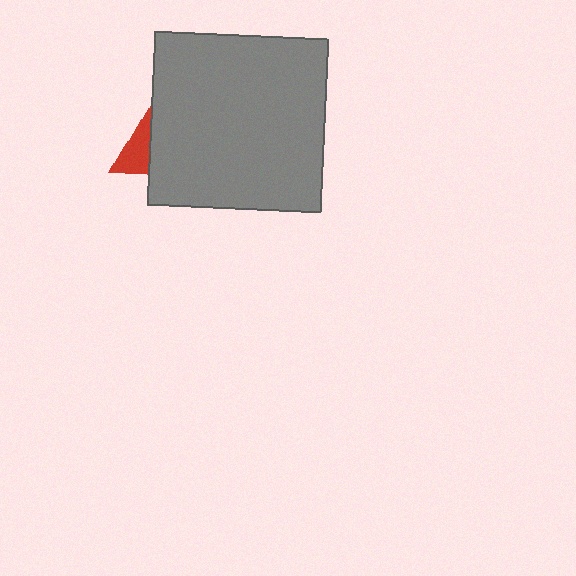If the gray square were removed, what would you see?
You would see the complete red triangle.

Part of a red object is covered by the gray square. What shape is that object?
It is a triangle.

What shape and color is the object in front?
The object in front is a gray square.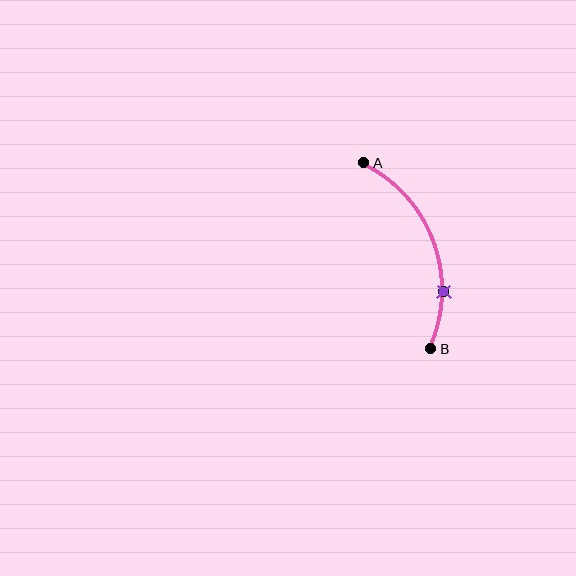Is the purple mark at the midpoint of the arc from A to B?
No. The purple mark lies on the arc but is closer to endpoint B. The arc midpoint would be at the point on the curve equidistant along the arc from both A and B.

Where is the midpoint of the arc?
The arc midpoint is the point on the curve farthest from the straight line joining A and B. It sits to the right of that line.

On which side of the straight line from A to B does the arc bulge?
The arc bulges to the right of the straight line connecting A and B.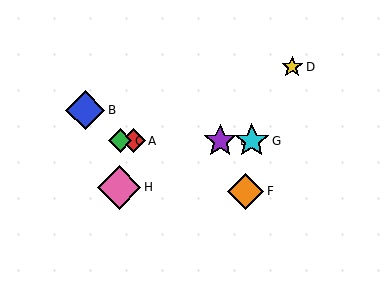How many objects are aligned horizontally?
4 objects (A, C, E, G) are aligned horizontally.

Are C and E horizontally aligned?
Yes, both are at y≈141.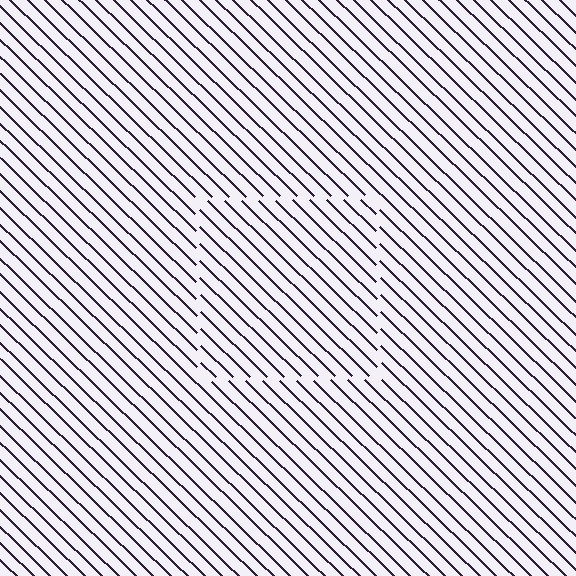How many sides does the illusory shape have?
4 sides — the line-ends trace a square.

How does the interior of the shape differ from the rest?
The interior of the shape contains the same grating, shifted by half a period — the contour is defined by the phase discontinuity where line-ends from the inner and outer gratings abut.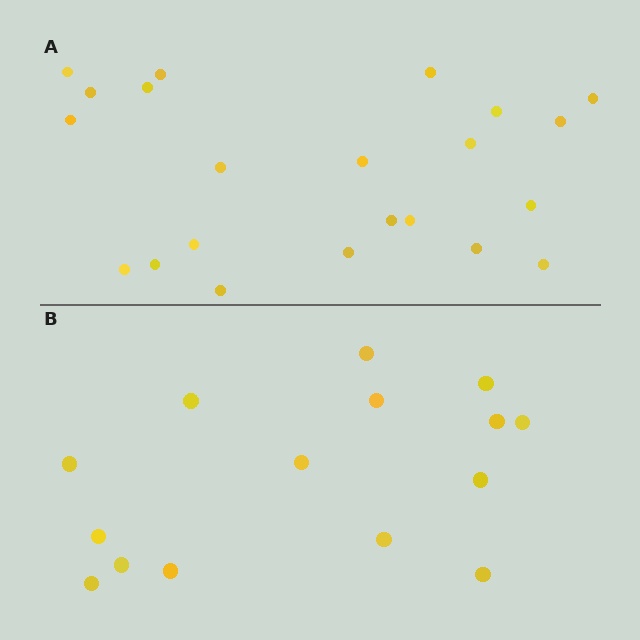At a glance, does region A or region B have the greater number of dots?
Region A (the top region) has more dots.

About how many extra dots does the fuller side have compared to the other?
Region A has roughly 8 or so more dots than region B.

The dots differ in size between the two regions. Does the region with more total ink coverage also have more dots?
No. Region B has more total ink coverage because its dots are larger, but region A actually contains more individual dots. Total area can be misleading — the number of items is what matters here.